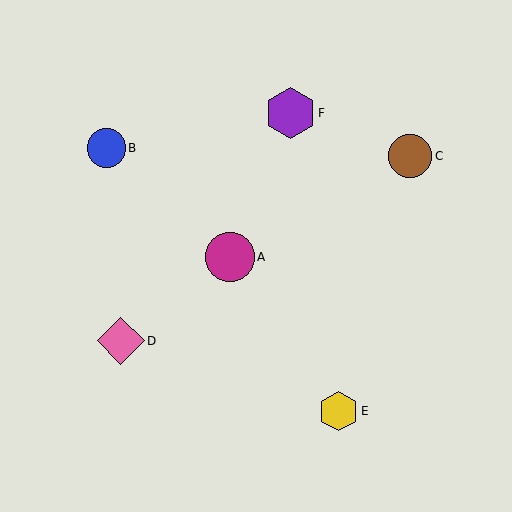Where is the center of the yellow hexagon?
The center of the yellow hexagon is at (339, 411).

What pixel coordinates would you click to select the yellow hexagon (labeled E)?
Click at (339, 411) to select the yellow hexagon E.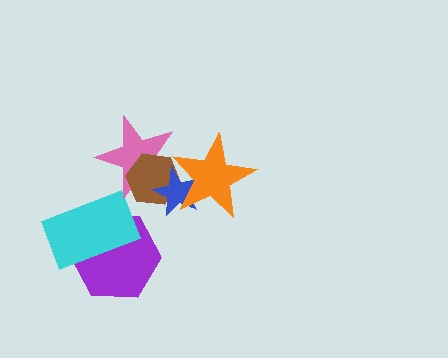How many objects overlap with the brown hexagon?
3 objects overlap with the brown hexagon.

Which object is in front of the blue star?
The orange star is in front of the blue star.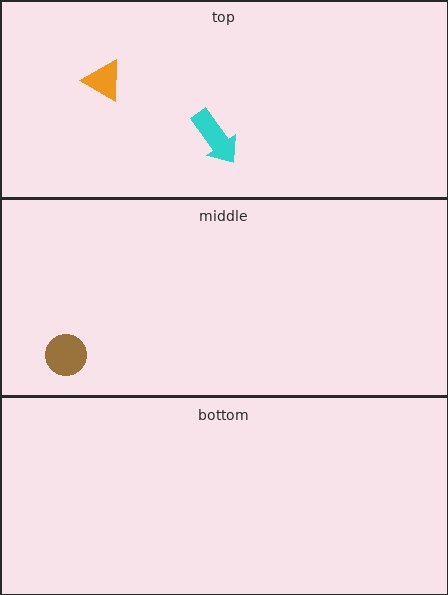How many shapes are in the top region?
2.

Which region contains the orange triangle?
The top region.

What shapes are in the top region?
The orange triangle, the cyan arrow.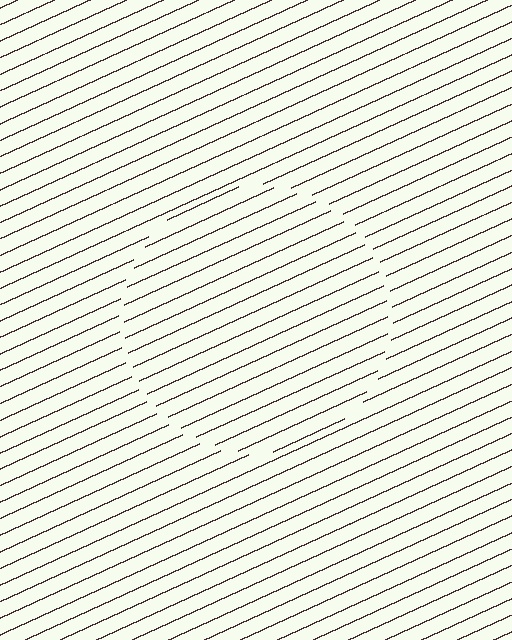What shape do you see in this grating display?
An illusory circle. The interior of the shape contains the same grating, shifted by half a period — the contour is defined by the phase discontinuity where line-ends from the inner and outer gratings abut.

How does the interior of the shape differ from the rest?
The interior of the shape contains the same grating, shifted by half a period — the contour is defined by the phase discontinuity where line-ends from the inner and outer gratings abut.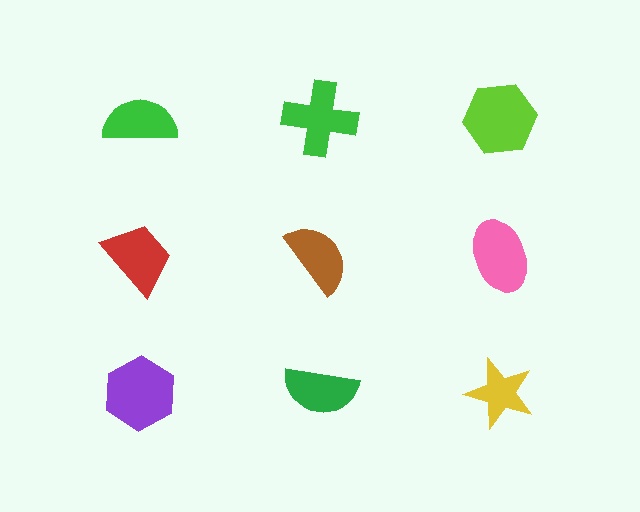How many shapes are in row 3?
3 shapes.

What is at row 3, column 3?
A yellow star.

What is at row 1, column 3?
A lime hexagon.